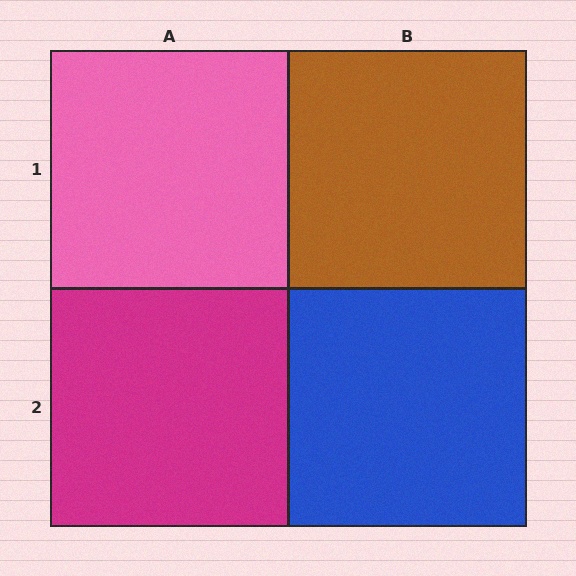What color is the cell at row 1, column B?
Brown.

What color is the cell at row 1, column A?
Pink.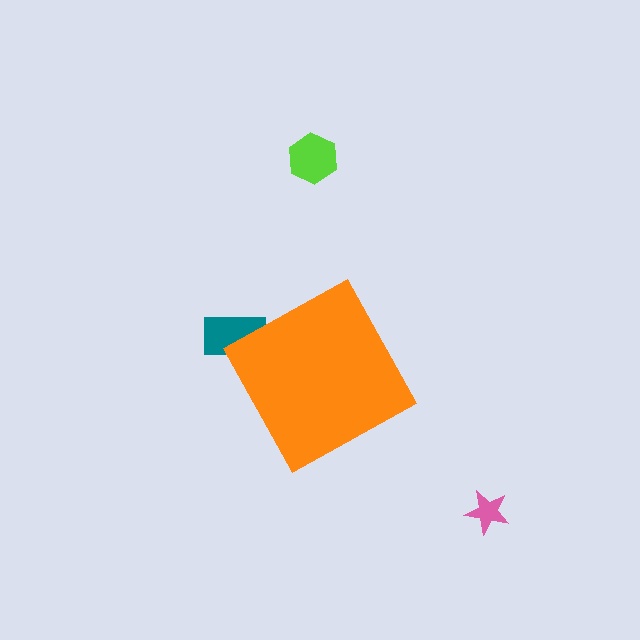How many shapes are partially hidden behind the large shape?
1 shape is partially hidden.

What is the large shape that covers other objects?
An orange diamond.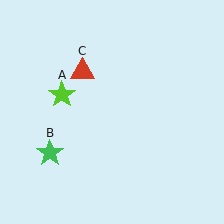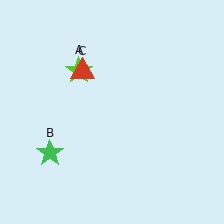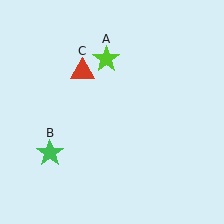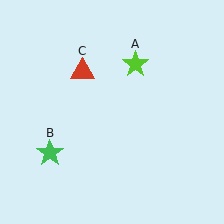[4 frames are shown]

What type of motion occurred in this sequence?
The lime star (object A) rotated clockwise around the center of the scene.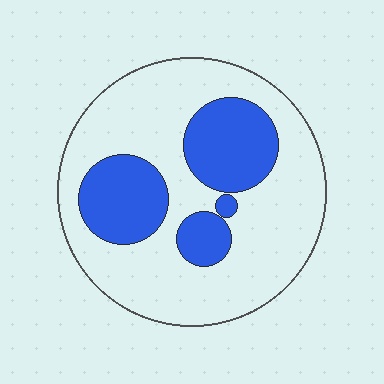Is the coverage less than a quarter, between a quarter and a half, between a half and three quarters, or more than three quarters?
Between a quarter and a half.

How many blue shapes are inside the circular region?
4.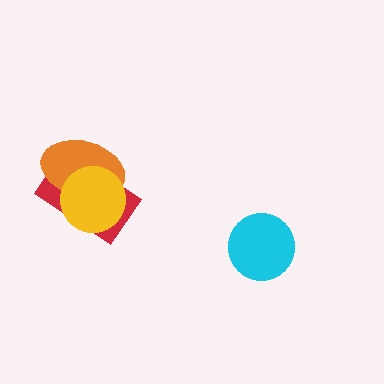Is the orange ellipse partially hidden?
Yes, it is partially covered by another shape.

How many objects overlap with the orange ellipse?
2 objects overlap with the orange ellipse.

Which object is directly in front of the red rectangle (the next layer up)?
The orange ellipse is directly in front of the red rectangle.